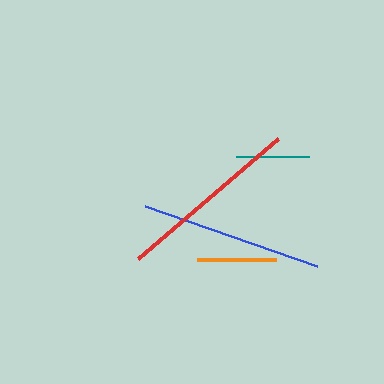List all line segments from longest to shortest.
From longest to shortest: red, blue, orange, teal.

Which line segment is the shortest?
The teal line is the shortest at approximately 72 pixels.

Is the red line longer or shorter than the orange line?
The red line is longer than the orange line.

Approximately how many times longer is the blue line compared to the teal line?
The blue line is approximately 2.5 times the length of the teal line.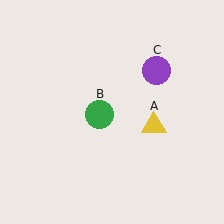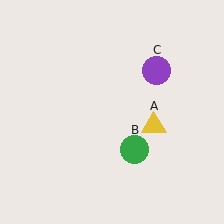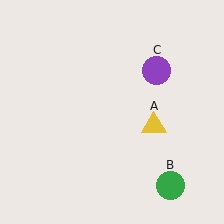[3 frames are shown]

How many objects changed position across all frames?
1 object changed position: green circle (object B).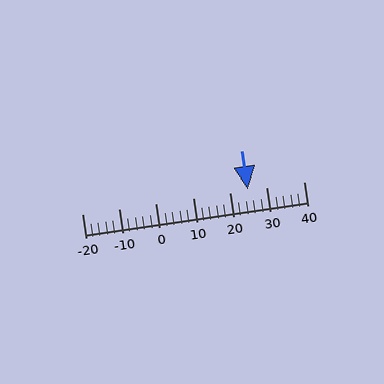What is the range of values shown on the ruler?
The ruler shows values from -20 to 40.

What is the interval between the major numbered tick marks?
The major tick marks are spaced 10 units apart.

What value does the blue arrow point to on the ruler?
The blue arrow points to approximately 25.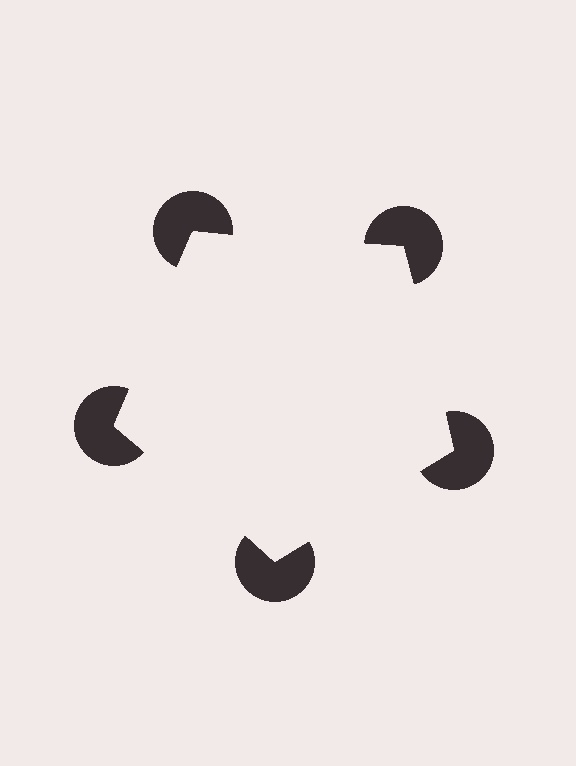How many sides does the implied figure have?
5 sides.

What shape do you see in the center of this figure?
An illusory pentagon — its edges are inferred from the aligned wedge cuts in the pac-man discs, not physically drawn.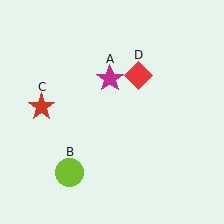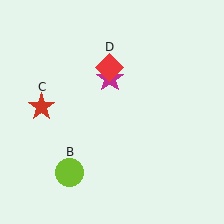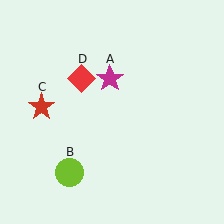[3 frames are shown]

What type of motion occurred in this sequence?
The red diamond (object D) rotated counterclockwise around the center of the scene.